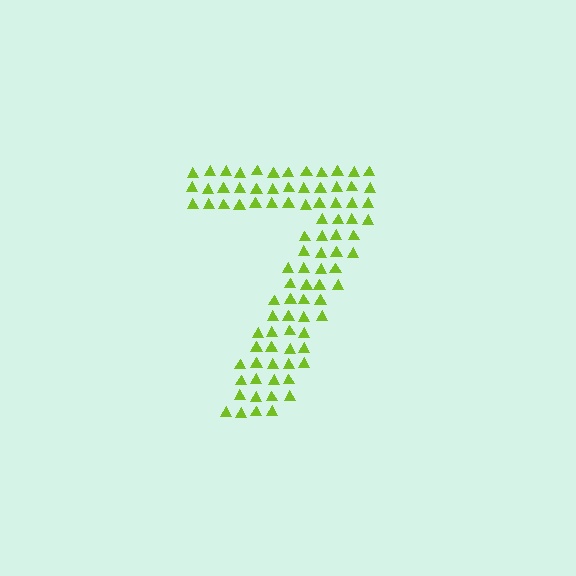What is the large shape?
The large shape is the digit 7.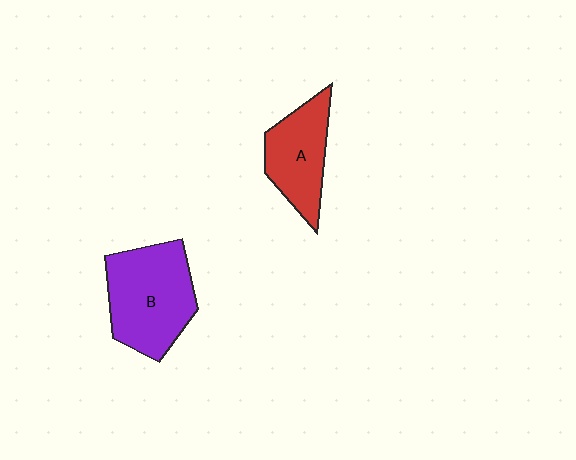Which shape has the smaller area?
Shape A (red).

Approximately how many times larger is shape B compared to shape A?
Approximately 1.4 times.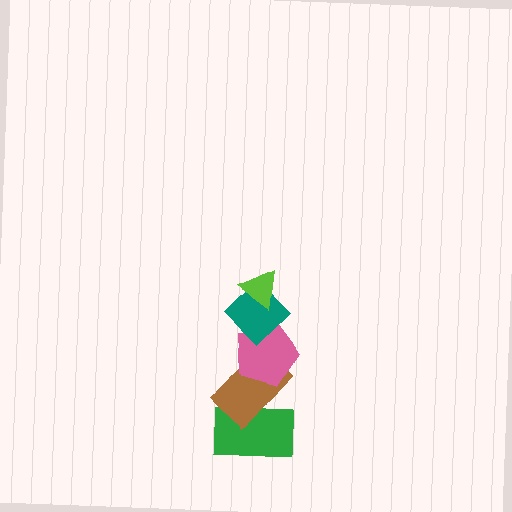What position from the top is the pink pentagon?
The pink pentagon is 3rd from the top.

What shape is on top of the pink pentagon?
The teal diamond is on top of the pink pentagon.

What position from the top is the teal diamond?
The teal diamond is 2nd from the top.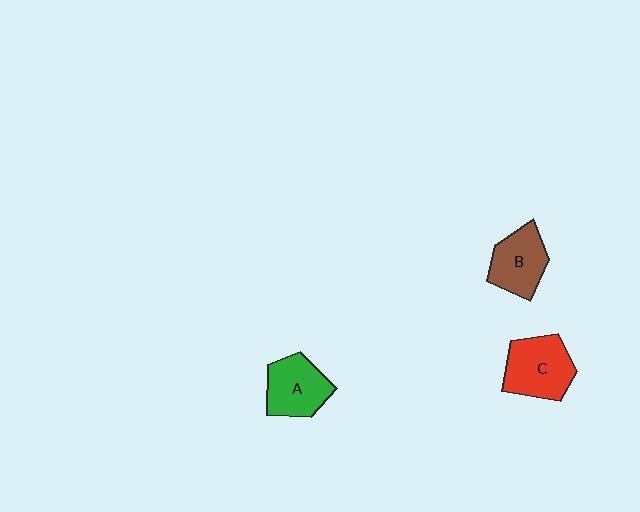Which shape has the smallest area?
Shape B (brown).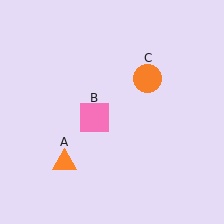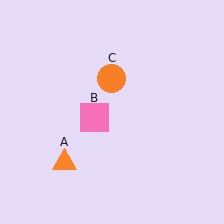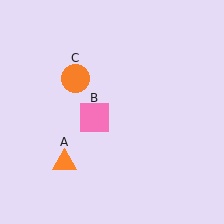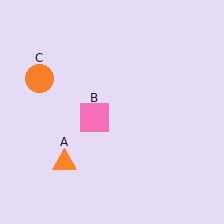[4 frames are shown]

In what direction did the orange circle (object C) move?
The orange circle (object C) moved left.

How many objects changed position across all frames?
1 object changed position: orange circle (object C).